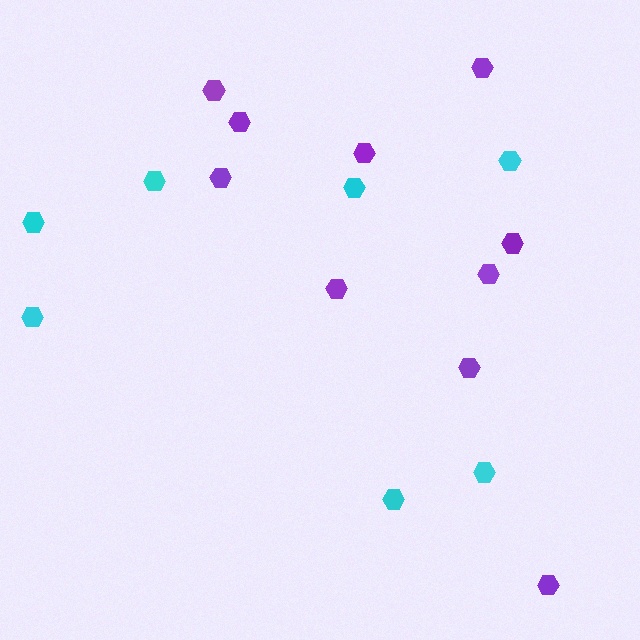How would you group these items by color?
There are 2 groups: one group of purple hexagons (10) and one group of cyan hexagons (7).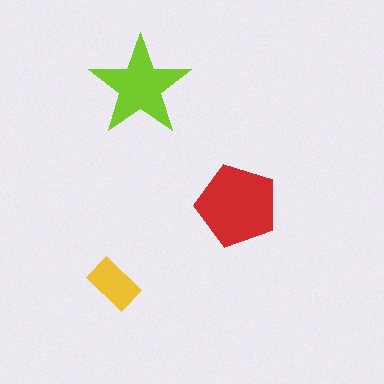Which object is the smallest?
The yellow rectangle.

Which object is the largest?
The red pentagon.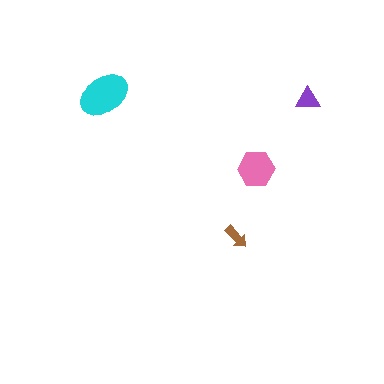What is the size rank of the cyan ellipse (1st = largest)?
1st.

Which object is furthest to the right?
The purple triangle is rightmost.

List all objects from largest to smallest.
The cyan ellipse, the pink hexagon, the purple triangle, the brown arrow.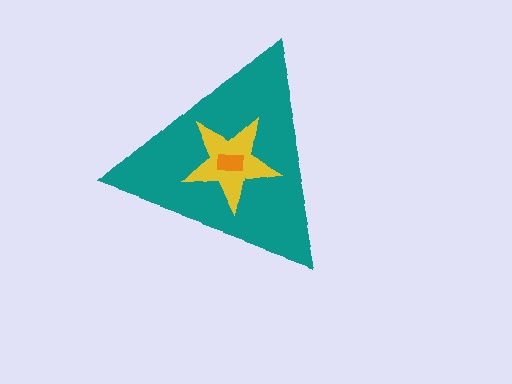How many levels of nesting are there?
3.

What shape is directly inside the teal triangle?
The yellow star.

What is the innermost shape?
The orange rectangle.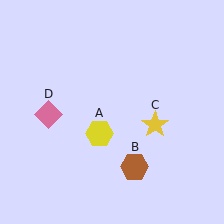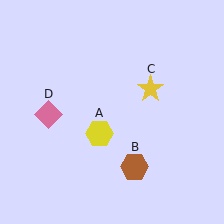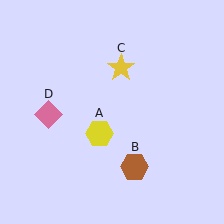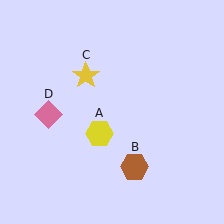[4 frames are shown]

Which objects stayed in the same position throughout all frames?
Yellow hexagon (object A) and brown hexagon (object B) and pink diamond (object D) remained stationary.